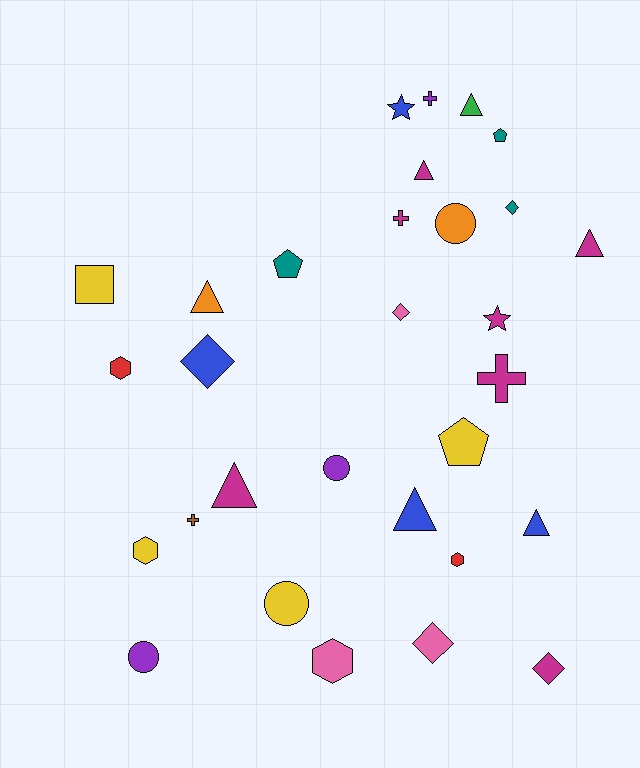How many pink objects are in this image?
There are 3 pink objects.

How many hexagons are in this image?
There are 4 hexagons.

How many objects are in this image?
There are 30 objects.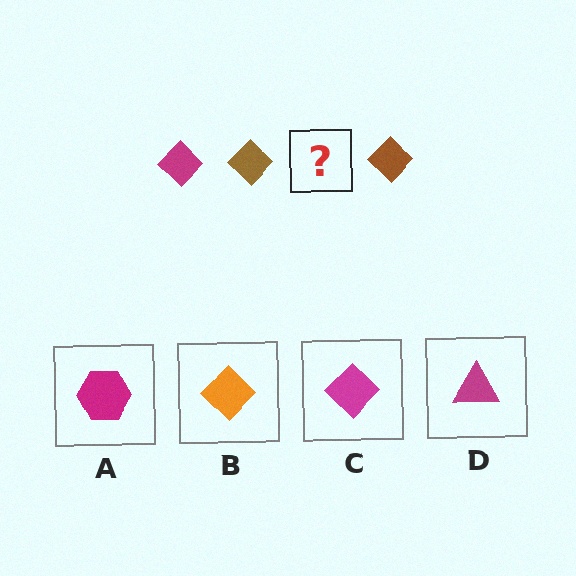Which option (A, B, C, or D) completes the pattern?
C.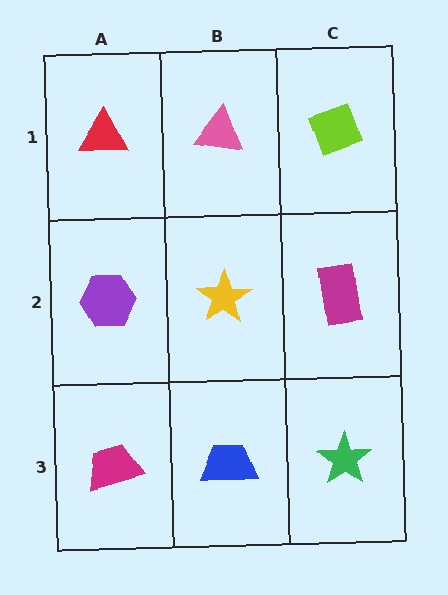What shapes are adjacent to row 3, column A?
A purple hexagon (row 2, column A), a blue trapezoid (row 3, column B).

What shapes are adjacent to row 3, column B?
A yellow star (row 2, column B), a magenta trapezoid (row 3, column A), a green star (row 3, column C).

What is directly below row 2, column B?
A blue trapezoid.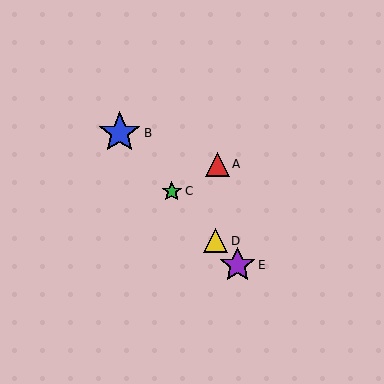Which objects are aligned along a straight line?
Objects B, C, D, E are aligned along a straight line.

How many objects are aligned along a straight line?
4 objects (B, C, D, E) are aligned along a straight line.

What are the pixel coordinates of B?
Object B is at (120, 133).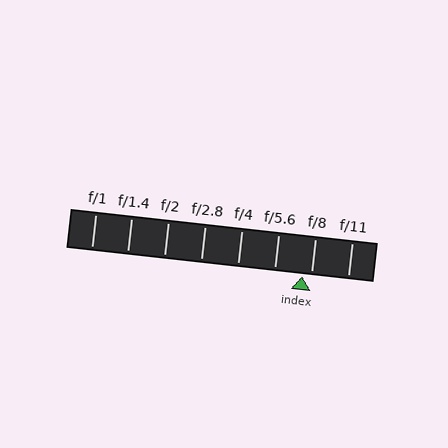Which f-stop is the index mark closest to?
The index mark is closest to f/8.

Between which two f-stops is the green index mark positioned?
The index mark is between f/5.6 and f/8.